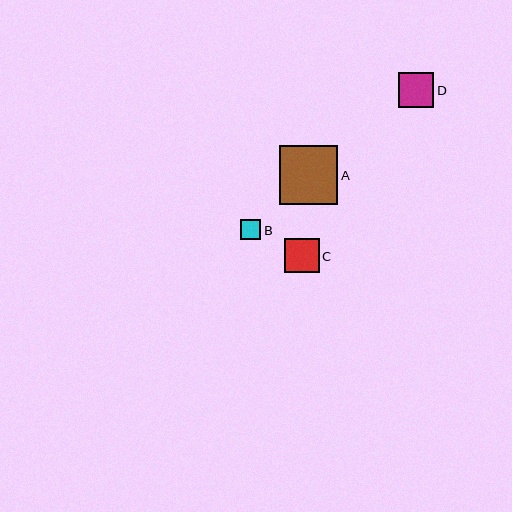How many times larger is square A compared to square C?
Square A is approximately 1.7 times the size of square C.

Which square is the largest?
Square A is the largest with a size of approximately 58 pixels.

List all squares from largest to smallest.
From largest to smallest: A, D, C, B.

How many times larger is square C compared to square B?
Square C is approximately 1.7 times the size of square B.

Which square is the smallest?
Square B is the smallest with a size of approximately 21 pixels.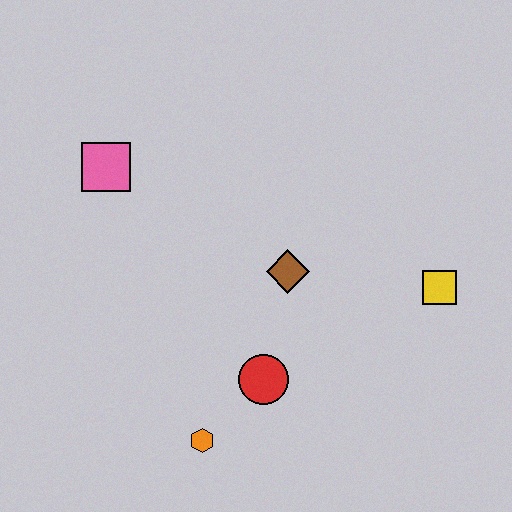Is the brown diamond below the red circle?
No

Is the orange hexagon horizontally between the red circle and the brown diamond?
No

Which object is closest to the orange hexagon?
The red circle is closest to the orange hexagon.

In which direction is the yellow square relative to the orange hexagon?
The yellow square is to the right of the orange hexagon.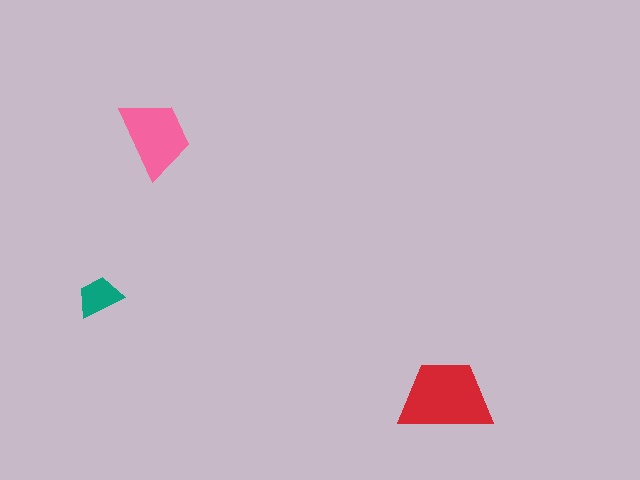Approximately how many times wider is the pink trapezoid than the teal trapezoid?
About 1.5 times wider.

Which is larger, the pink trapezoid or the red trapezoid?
The red one.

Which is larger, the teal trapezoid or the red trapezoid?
The red one.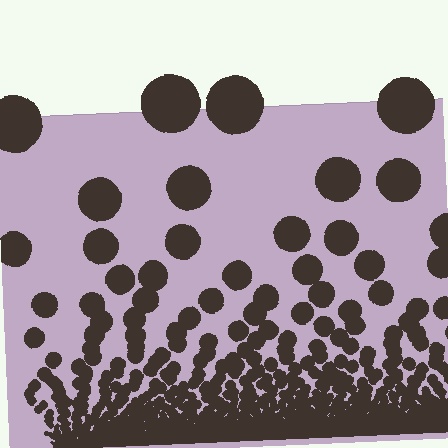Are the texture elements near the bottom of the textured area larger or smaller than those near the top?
Smaller. The gradient is inverted — elements near the bottom are smaller and denser.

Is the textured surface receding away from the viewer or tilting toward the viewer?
The surface appears to tilt toward the viewer. Texture elements get larger and sparser toward the top.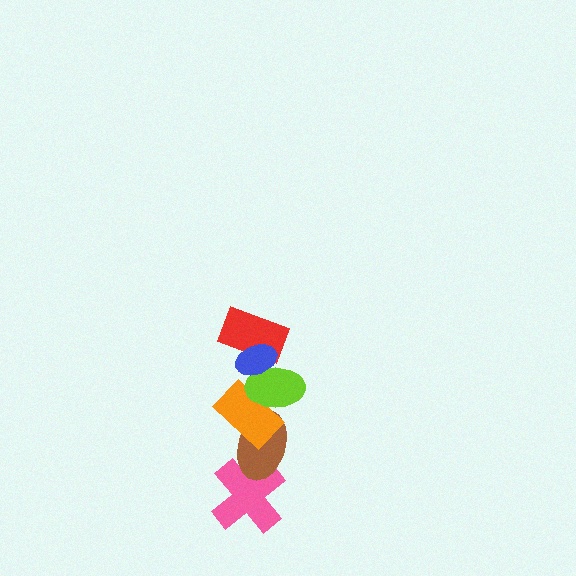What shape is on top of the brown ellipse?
The orange rectangle is on top of the brown ellipse.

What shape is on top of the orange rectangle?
The lime ellipse is on top of the orange rectangle.